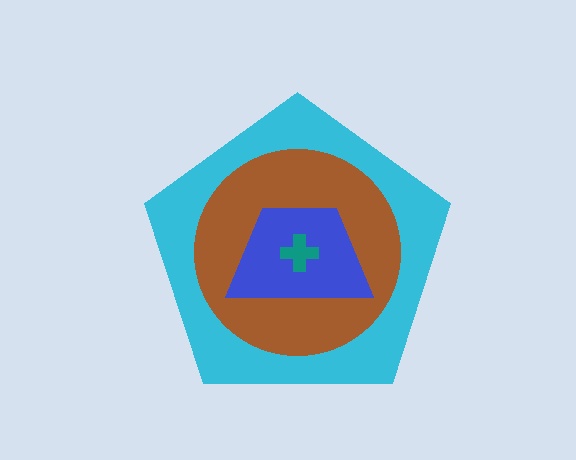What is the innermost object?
The teal cross.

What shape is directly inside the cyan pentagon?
The brown circle.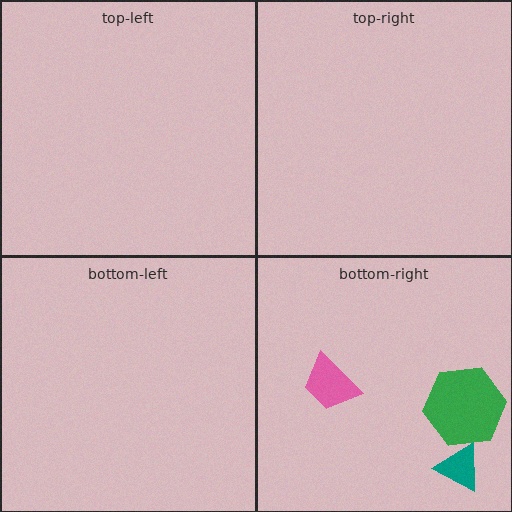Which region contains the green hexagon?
The bottom-right region.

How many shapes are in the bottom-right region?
3.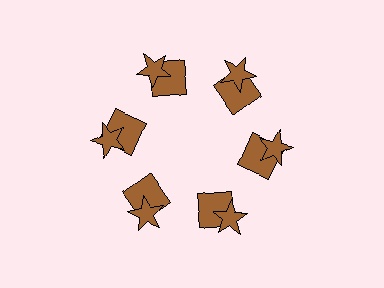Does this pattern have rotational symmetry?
Yes, this pattern has 6-fold rotational symmetry. It looks the same after rotating 60 degrees around the center.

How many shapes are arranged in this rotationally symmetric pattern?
There are 12 shapes, arranged in 6 groups of 2.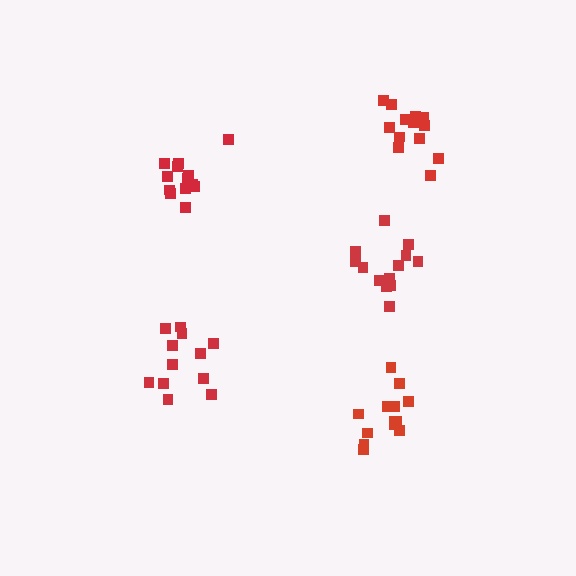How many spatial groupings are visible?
There are 5 spatial groupings.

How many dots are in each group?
Group 1: 13 dots, Group 2: 12 dots, Group 3: 13 dots, Group 4: 13 dots, Group 5: 13 dots (64 total).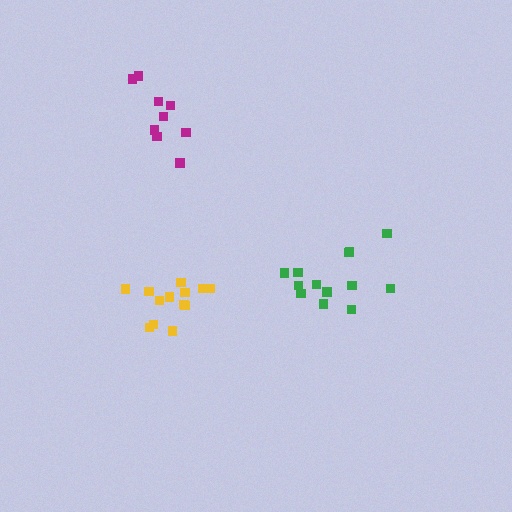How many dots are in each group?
Group 1: 13 dots, Group 2: 9 dots, Group 3: 13 dots (35 total).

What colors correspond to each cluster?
The clusters are colored: yellow, magenta, green.